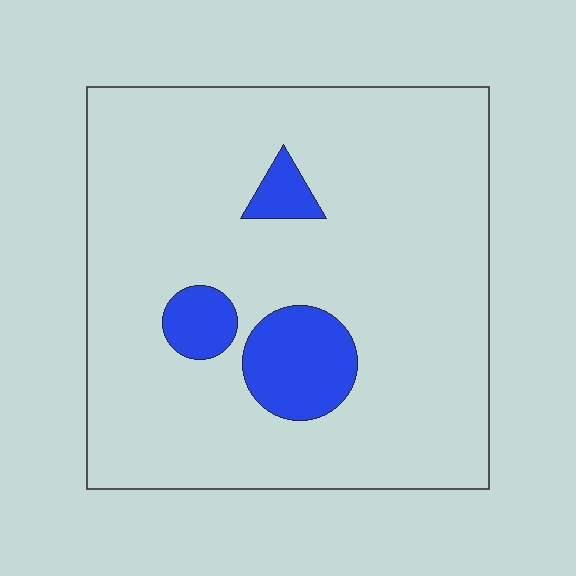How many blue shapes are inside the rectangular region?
3.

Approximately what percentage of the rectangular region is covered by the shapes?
Approximately 10%.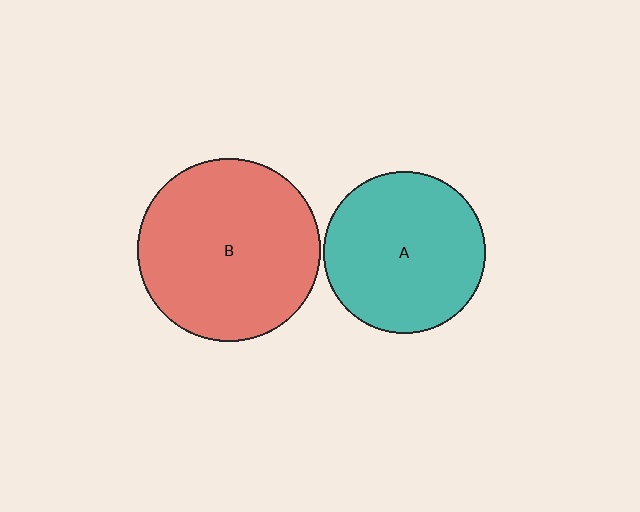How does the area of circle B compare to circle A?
Approximately 1.3 times.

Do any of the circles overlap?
No, none of the circles overlap.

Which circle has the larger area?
Circle B (red).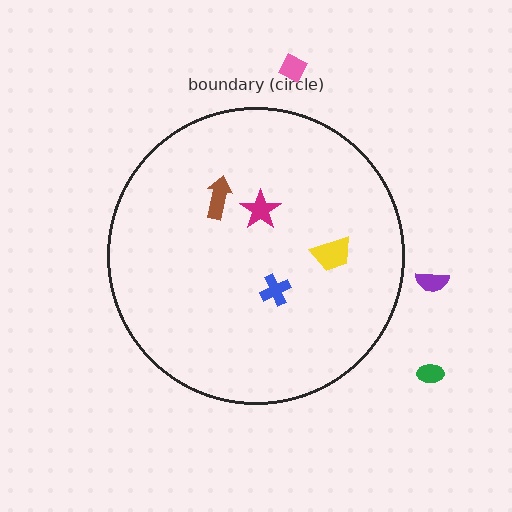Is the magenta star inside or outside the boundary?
Inside.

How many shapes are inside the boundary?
4 inside, 3 outside.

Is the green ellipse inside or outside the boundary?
Outside.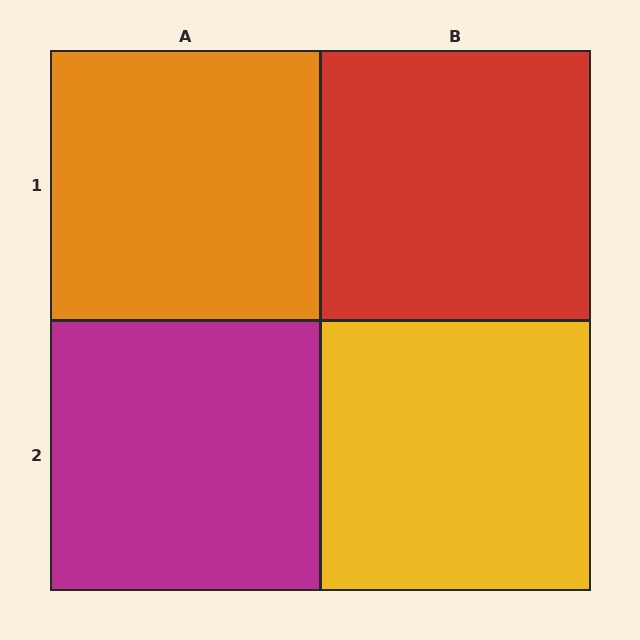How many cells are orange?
1 cell is orange.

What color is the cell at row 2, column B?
Yellow.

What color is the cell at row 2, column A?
Magenta.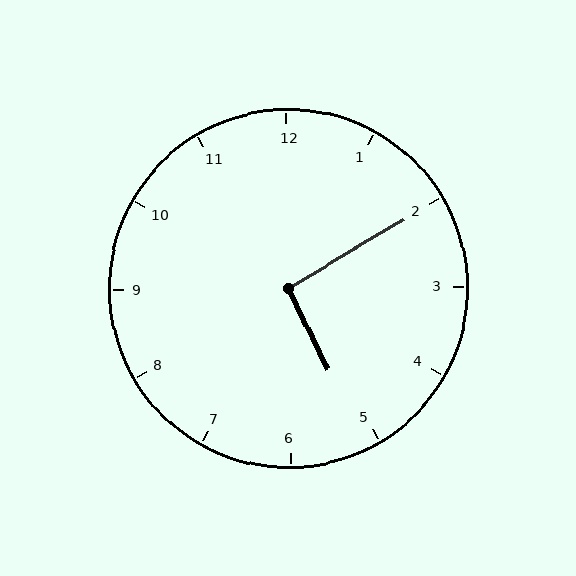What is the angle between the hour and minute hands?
Approximately 95 degrees.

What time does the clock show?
5:10.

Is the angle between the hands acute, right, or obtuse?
It is right.